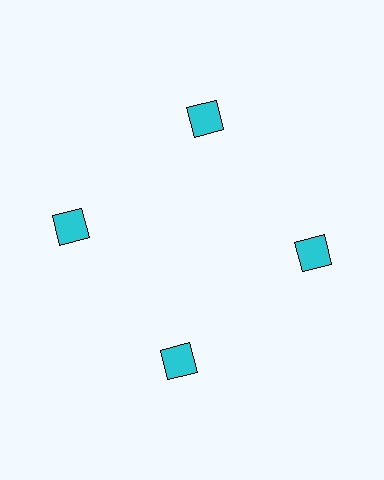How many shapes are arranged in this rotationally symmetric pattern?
There are 4 shapes, arranged in 4 groups of 1.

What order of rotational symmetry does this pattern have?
This pattern has 4-fold rotational symmetry.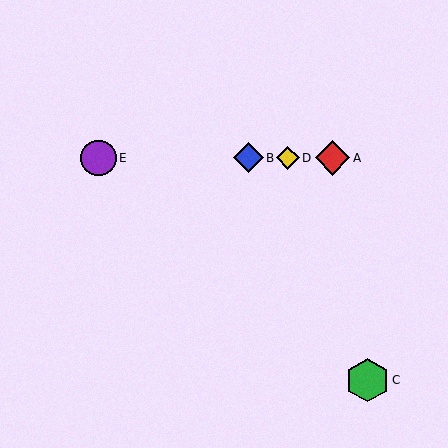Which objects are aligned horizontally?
Objects A, B, D, E are aligned horizontally.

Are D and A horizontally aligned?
Yes, both are at y≈158.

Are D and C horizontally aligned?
No, D is at y≈158 and C is at y≈380.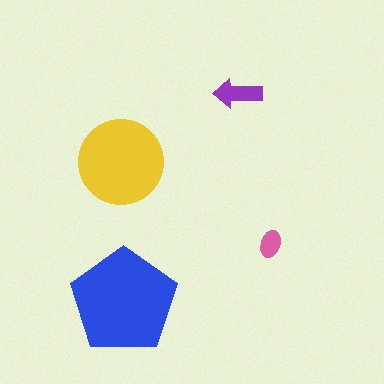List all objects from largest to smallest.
The blue pentagon, the yellow circle, the purple arrow, the pink ellipse.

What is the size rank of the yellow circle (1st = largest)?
2nd.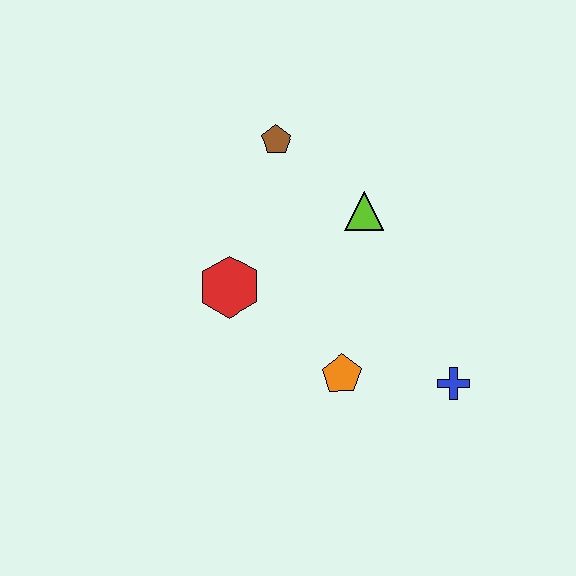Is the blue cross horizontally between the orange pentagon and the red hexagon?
No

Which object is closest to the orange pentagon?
The blue cross is closest to the orange pentagon.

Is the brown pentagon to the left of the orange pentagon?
Yes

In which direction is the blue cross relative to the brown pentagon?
The blue cross is below the brown pentagon.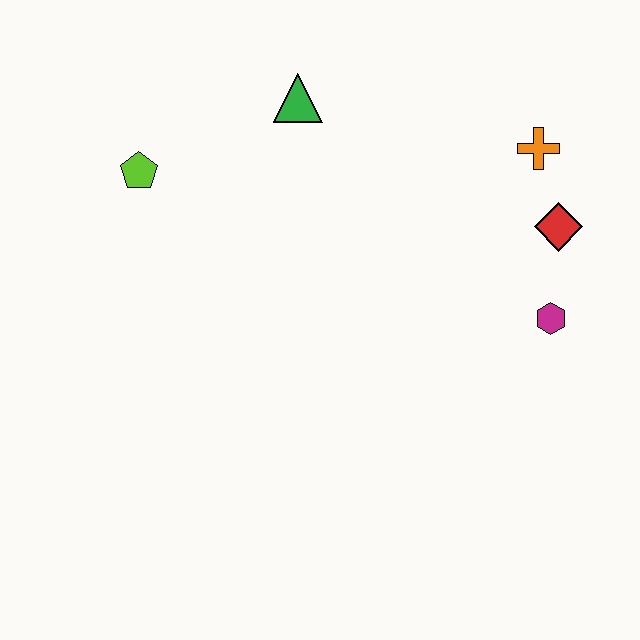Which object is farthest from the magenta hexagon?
The lime pentagon is farthest from the magenta hexagon.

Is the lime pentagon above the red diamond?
Yes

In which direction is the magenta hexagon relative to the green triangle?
The magenta hexagon is to the right of the green triangle.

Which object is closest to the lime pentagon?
The green triangle is closest to the lime pentagon.